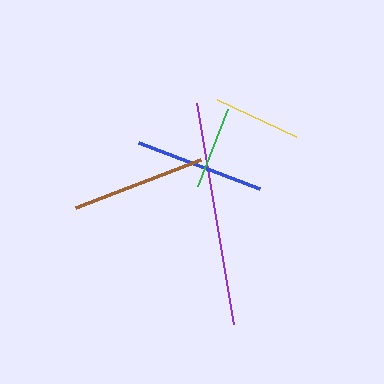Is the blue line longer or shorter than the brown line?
The brown line is longer than the blue line.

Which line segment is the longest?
The purple line is the longest at approximately 224 pixels.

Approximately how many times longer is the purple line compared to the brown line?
The purple line is approximately 1.7 times the length of the brown line.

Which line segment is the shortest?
The green line is the shortest at approximately 83 pixels.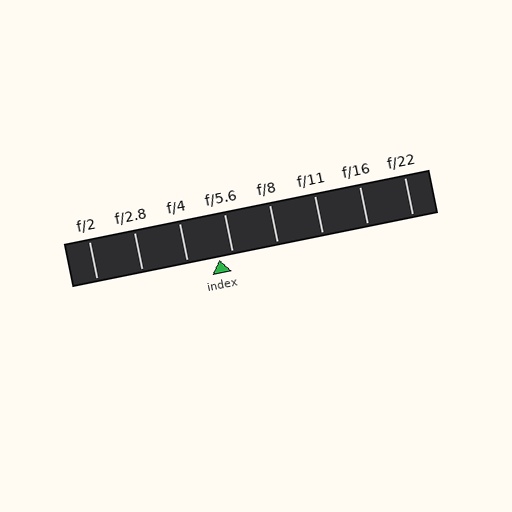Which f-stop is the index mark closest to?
The index mark is closest to f/5.6.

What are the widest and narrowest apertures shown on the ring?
The widest aperture shown is f/2 and the narrowest is f/22.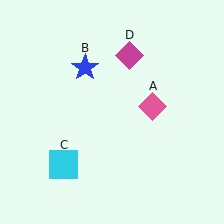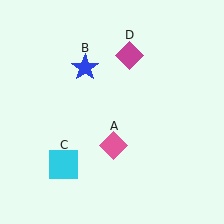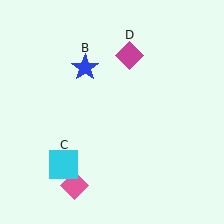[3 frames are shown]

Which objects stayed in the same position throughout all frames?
Blue star (object B) and cyan square (object C) and magenta diamond (object D) remained stationary.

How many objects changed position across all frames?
1 object changed position: pink diamond (object A).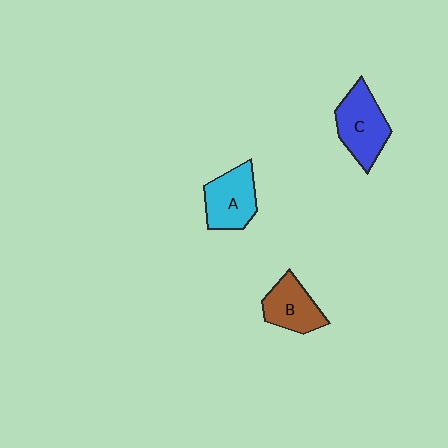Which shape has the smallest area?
Shape B (brown).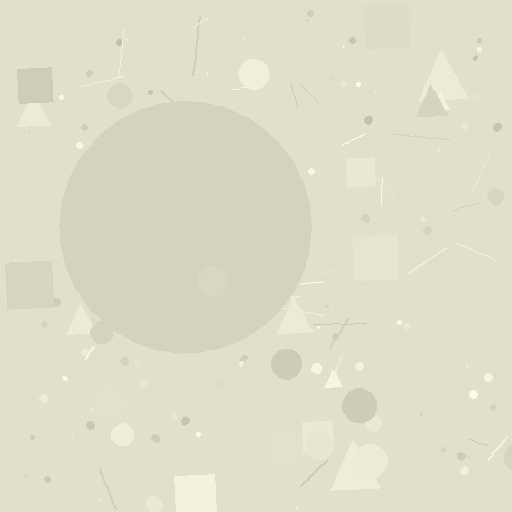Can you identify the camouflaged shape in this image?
The camouflaged shape is a circle.